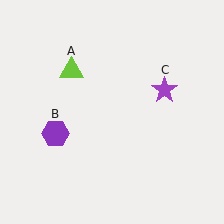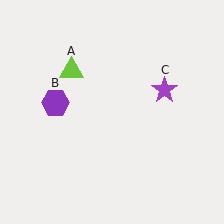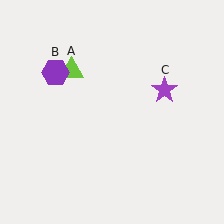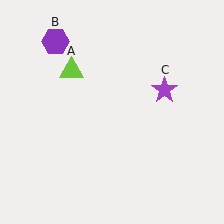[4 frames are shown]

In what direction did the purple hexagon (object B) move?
The purple hexagon (object B) moved up.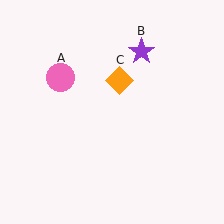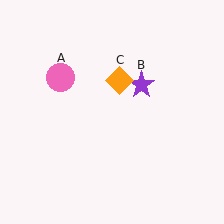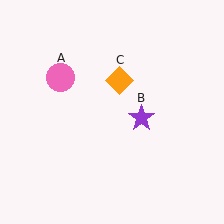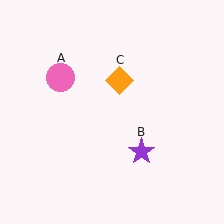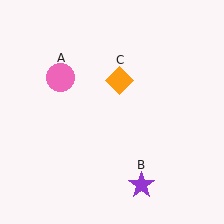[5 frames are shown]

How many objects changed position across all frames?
1 object changed position: purple star (object B).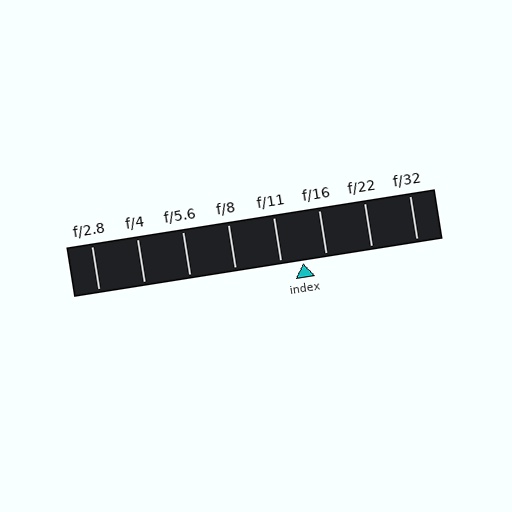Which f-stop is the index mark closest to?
The index mark is closest to f/11.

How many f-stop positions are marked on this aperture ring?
There are 8 f-stop positions marked.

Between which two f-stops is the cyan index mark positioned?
The index mark is between f/11 and f/16.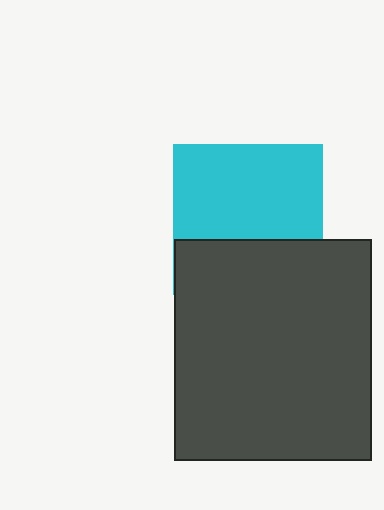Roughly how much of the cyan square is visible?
About half of it is visible (roughly 63%).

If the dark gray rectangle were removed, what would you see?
You would see the complete cyan square.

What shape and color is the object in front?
The object in front is a dark gray rectangle.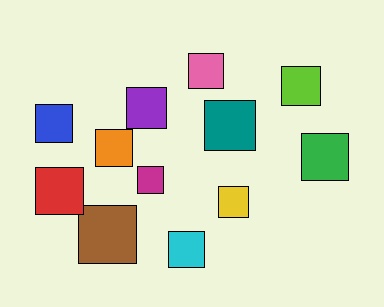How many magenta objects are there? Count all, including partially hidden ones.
There is 1 magenta object.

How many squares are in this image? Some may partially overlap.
There are 12 squares.